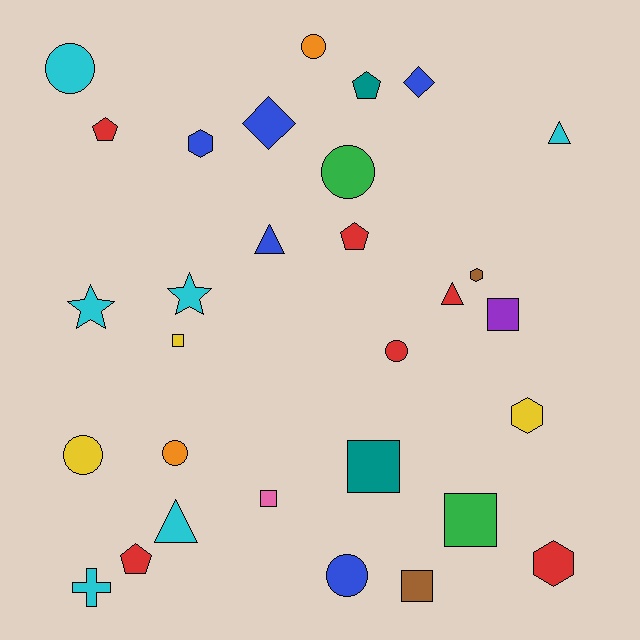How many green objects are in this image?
There are 2 green objects.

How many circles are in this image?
There are 7 circles.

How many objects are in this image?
There are 30 objects.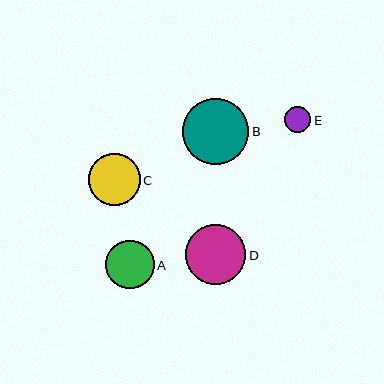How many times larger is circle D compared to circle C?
Circle D is approximately 1.2 times the size of circle C.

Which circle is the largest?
Circle B is the largest with a size of approximately 66 pixels.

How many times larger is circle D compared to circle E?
Circle D is approximately 2.3 times the size of circle E.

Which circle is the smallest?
Circle E is the smallest with a size of approximately 26 pixels.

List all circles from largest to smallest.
From largest to smallest: B, D, C, A, E.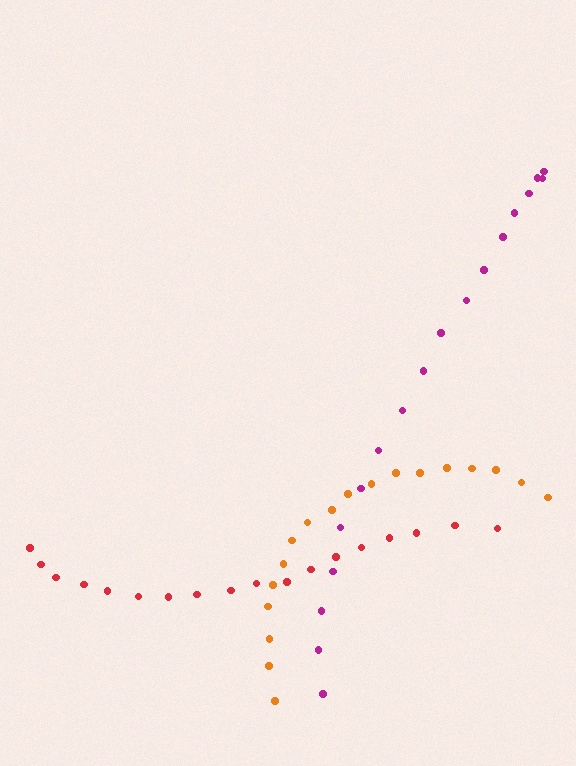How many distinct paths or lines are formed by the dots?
There are 3 distinct paths.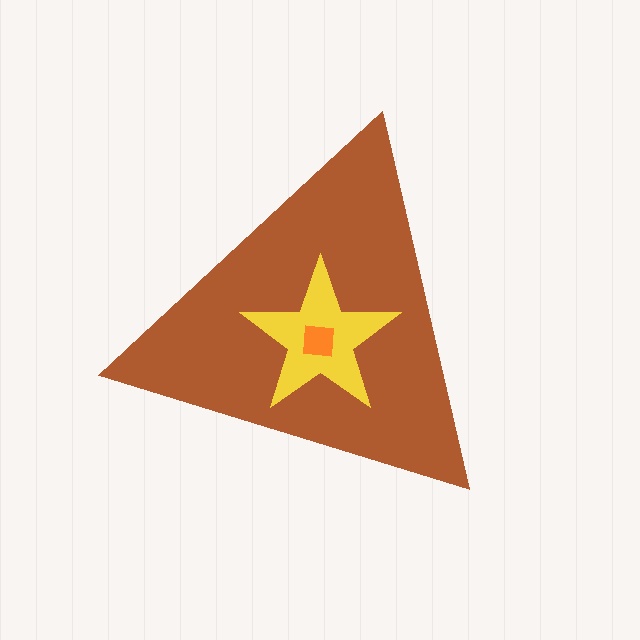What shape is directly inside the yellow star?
The orange square.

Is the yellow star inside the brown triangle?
Yes.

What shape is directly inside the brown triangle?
The yellow star.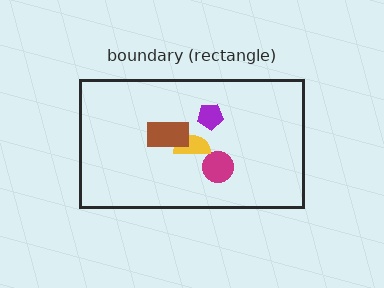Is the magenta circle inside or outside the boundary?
Inside.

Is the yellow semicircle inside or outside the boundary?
Inside.